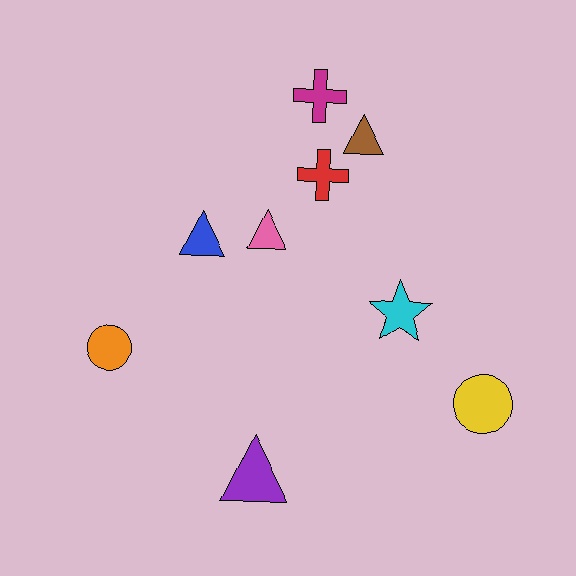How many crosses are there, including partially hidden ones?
There are 2 crosses.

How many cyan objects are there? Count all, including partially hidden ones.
There is 1 cyan object.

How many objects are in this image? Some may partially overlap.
There are 9 objects.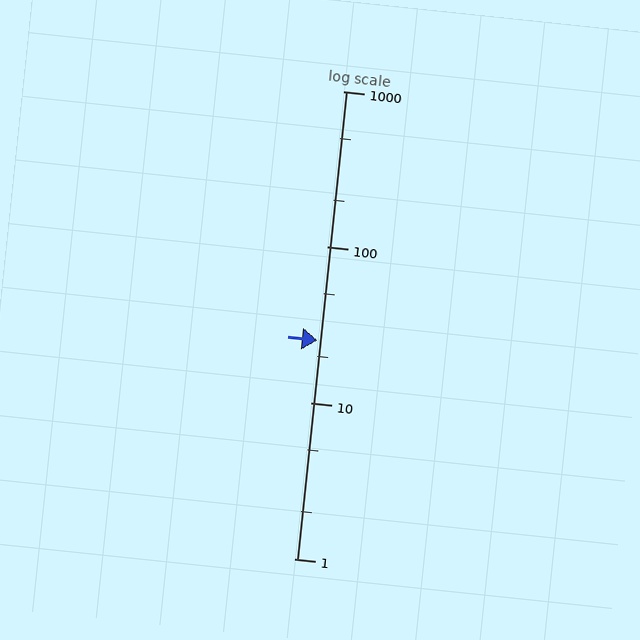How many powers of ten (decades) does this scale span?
The scale spans 3 decades, from 1 to 1000.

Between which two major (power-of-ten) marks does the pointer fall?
The pointer is between 10 and 100.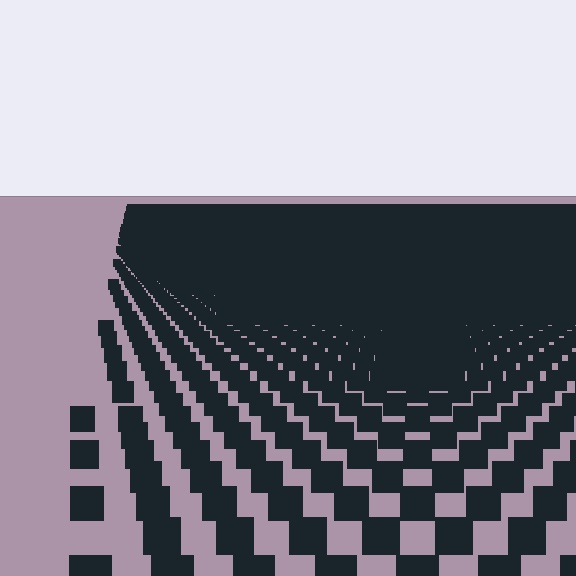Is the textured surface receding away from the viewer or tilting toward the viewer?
The surface is receding away from the viewer. Texture elements get smaller and denser toward the top.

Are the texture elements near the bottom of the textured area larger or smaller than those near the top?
Larger. Near the bottom, elements are closer to the viewer and appear at a bigger on-screen size.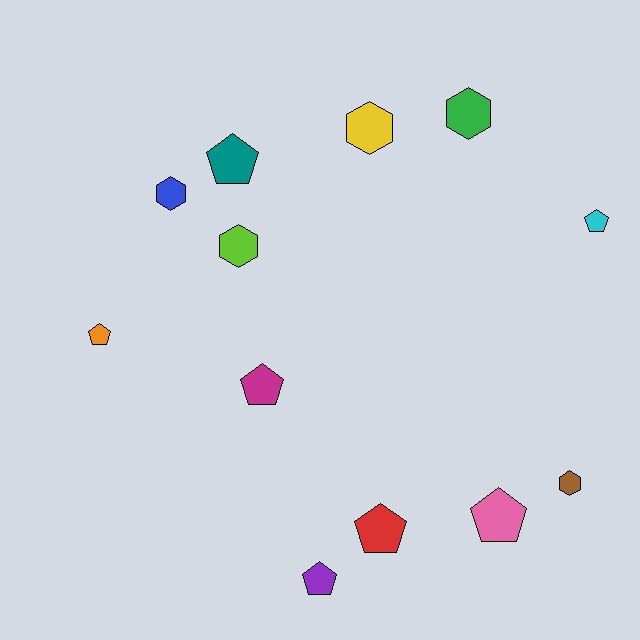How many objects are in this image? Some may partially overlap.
There are 12 objects.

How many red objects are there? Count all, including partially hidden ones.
There is 1 red object.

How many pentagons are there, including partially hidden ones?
There are 7 pentagons.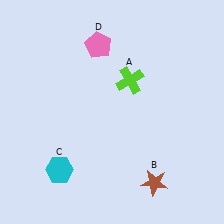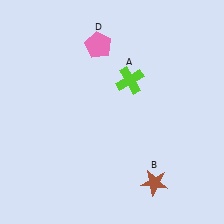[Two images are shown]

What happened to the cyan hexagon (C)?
The cyan hexagon (C) was removed in Image 2. It was in the bottom-left area of Image 1.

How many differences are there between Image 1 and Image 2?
There is 1 difference between the two images.